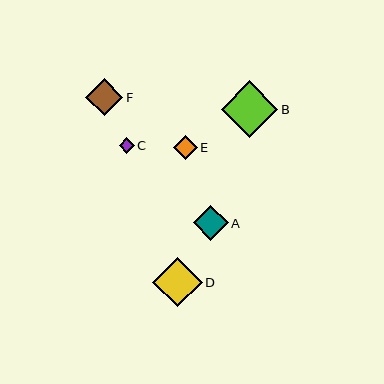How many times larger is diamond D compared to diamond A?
Diamond D is approximately 1.4 times the size of diamond A.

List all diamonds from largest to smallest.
From largest to smallest: B, D, F, A, E, C.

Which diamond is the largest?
Diamond B is the largest with a size of approximately 57 pixels.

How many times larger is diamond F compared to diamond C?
Diamond F is approximately 2.4 times the size of diamond C.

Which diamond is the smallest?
Diamond C is the smallest with a size of approximately 15 pixels.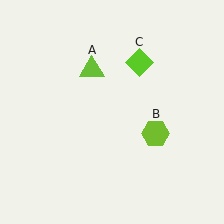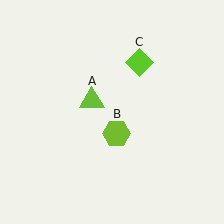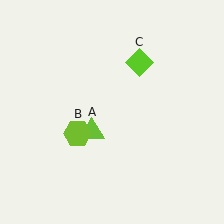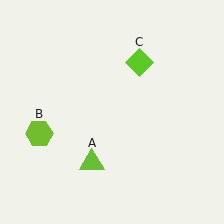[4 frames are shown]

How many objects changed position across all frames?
2 objects changed position: lime triangle (object A), lime hexagon (object B).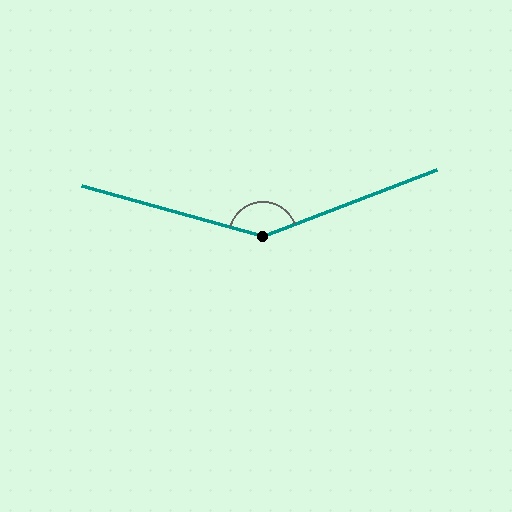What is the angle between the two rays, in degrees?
Approximately 143 degrees.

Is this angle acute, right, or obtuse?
It is obtuse.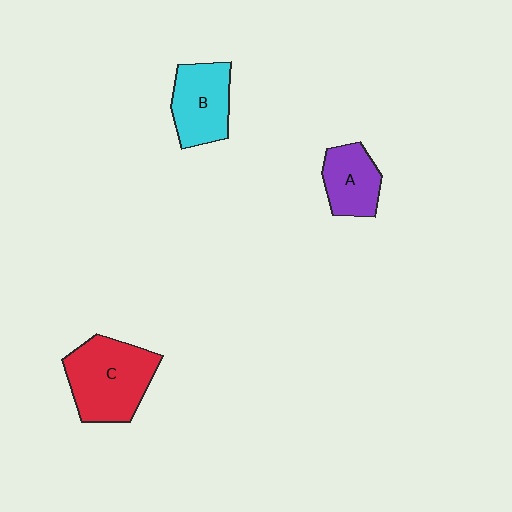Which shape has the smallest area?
Shape A (purple).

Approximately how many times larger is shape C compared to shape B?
Approximately 1.4 times.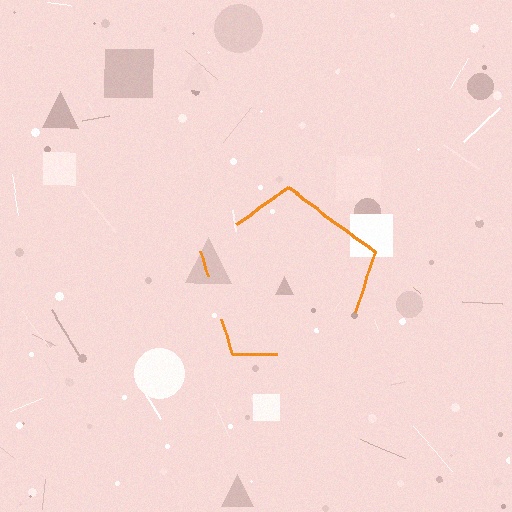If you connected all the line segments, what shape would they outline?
They would outline a pentagon.